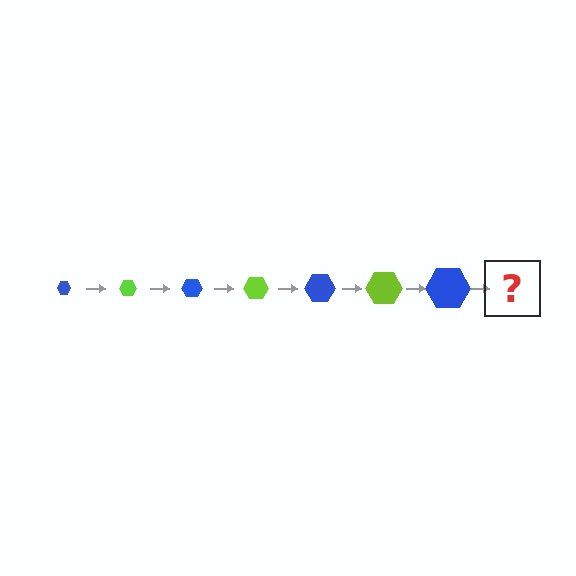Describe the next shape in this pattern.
It should be a lime hexagon, larger than the previous one.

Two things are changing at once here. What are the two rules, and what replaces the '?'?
The two rules are that the hexagon grows larger each step and the color cycles through blue and lime. The '?' should be a lime hexagon, larger than the previous one.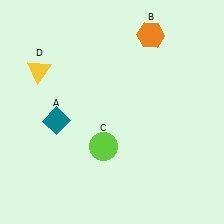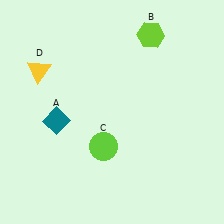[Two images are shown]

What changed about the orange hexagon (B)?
In Image 1, B is orange. In Image 2, it changed to lime.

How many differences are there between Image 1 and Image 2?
There is 1 difference between the two images.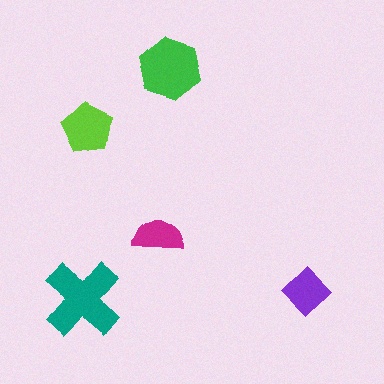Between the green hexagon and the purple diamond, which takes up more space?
The green hexagon.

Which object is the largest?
The teal cross.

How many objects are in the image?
There are 5 objects in the image.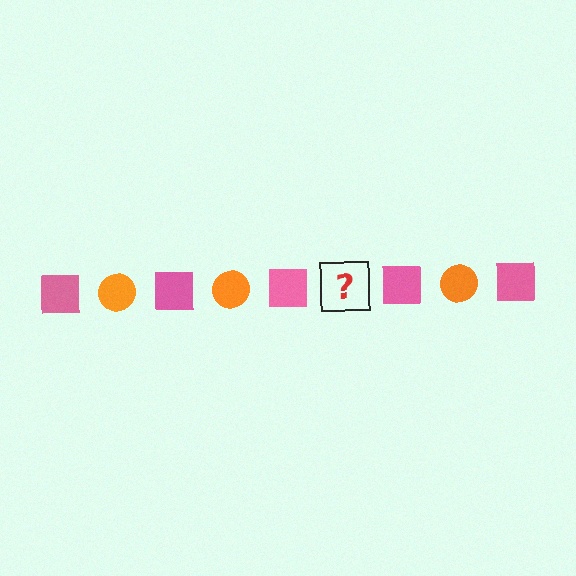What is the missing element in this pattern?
The missing element is an orange circle.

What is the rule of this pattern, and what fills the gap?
The rule is that the pattern alternates between pink square and orange circle. The gap should be filled with an orange circle.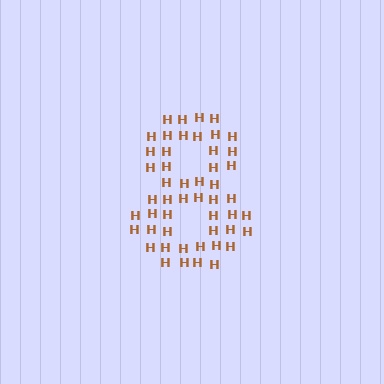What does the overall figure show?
The overall figure shows the digit 8.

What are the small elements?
The small elements are letter H's.